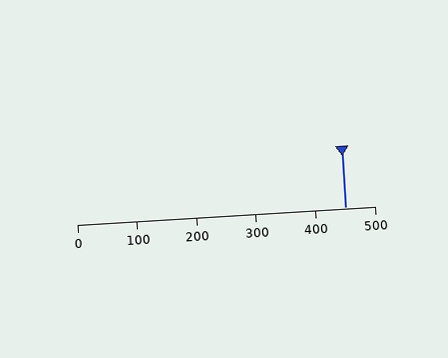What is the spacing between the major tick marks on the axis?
The major ticks are spaced 100 apart.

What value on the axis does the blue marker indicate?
The marker indicates approximately 450.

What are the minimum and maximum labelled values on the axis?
The axis runs from 0 to 500.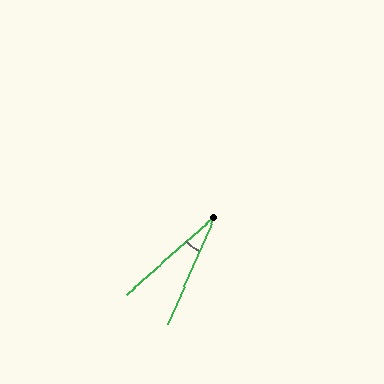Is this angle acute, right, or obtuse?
It is acute.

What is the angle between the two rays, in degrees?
Approximately 25 degrees.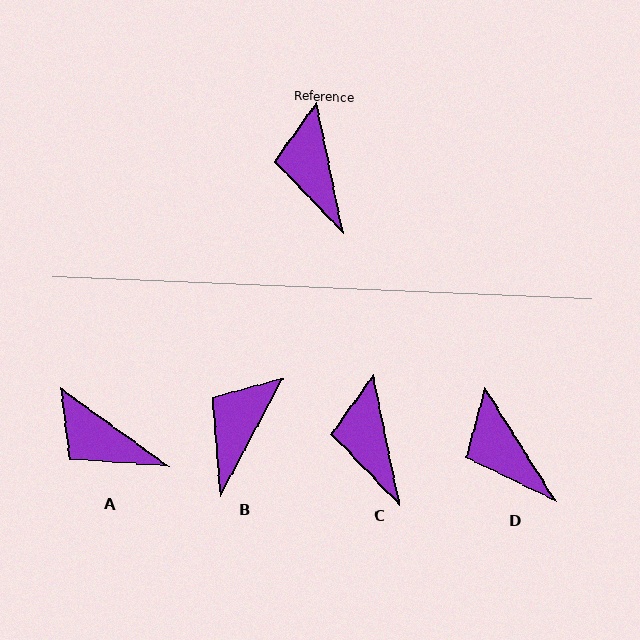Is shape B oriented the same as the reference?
No, it is off by about 39 degrees.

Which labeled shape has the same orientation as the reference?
C.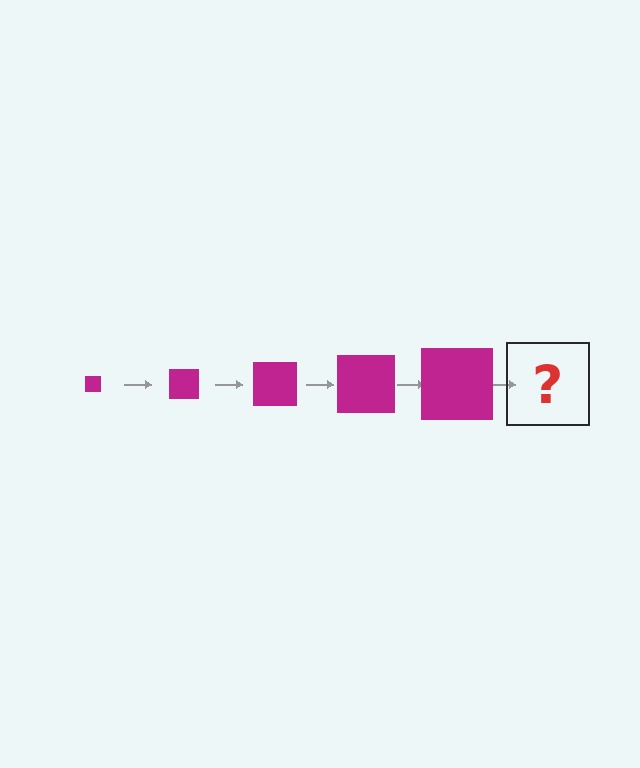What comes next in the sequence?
The next element should be a magenta square, larger than the previous one.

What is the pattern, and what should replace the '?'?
The pattern is that the square gets progressively larger each step. The '?' should be a magenta square, larger than the previous one.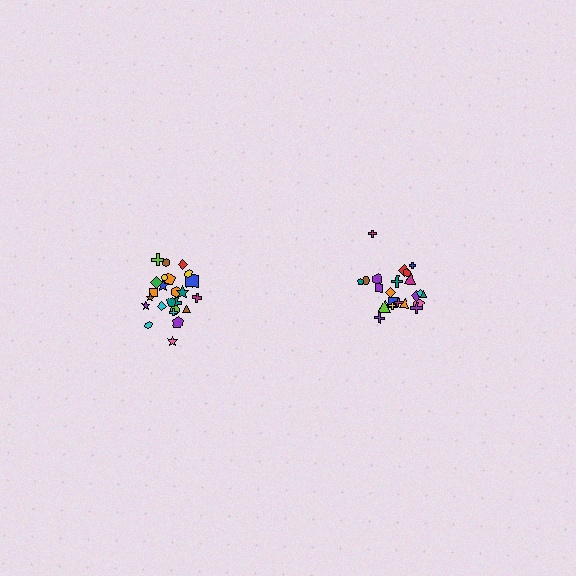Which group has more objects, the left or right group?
The left group.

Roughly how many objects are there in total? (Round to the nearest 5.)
Roughly 45 objects in total.